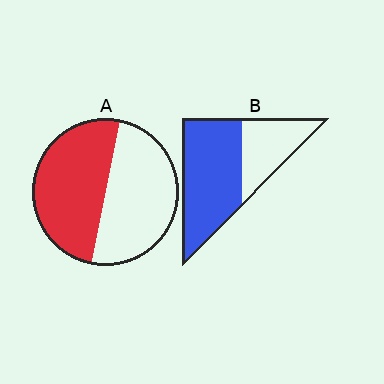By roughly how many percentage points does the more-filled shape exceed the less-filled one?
By roughly 15 percentage points (B over A).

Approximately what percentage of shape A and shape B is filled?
A is approximately 50% and B is approximately 65%.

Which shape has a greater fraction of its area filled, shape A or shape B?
Shape B.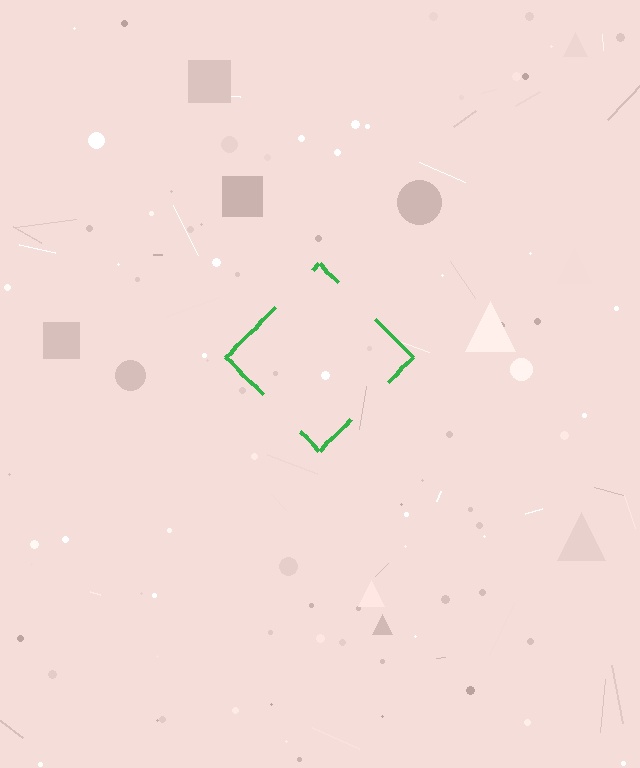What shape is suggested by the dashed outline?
The dashed outline suggests a diamond.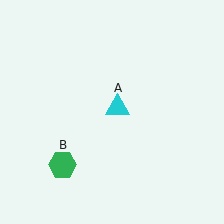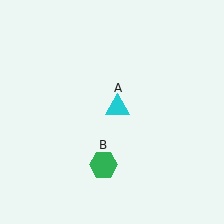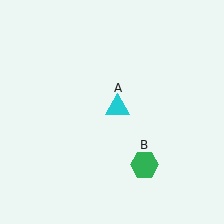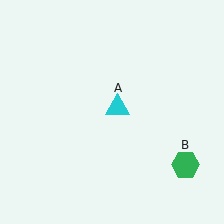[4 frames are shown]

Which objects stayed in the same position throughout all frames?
Cyan triangle (object A) remained stationary.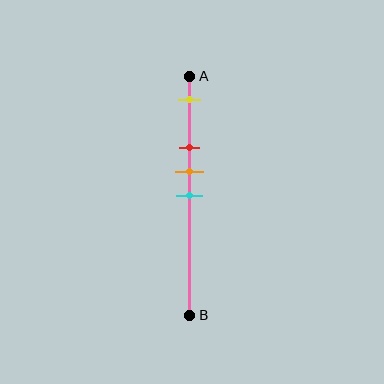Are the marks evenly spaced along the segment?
No, the marks are not evenly spaced.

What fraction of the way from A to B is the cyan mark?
The cyan mark is approximately 50% (0.5) of the way from A to B.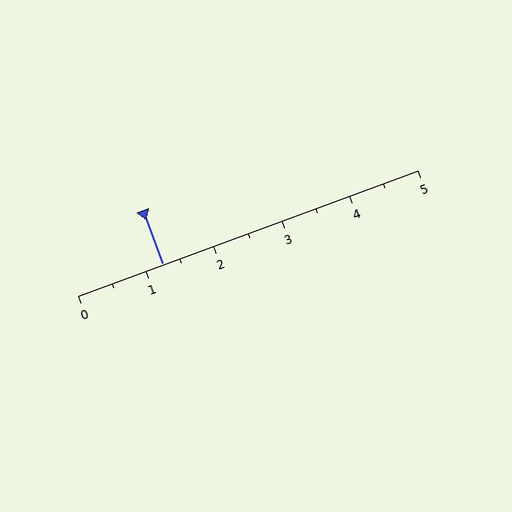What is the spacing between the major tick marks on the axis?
The major ticks are spaced 1 apart.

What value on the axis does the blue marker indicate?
The marker indicates approximately 1.2.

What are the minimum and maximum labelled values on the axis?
The axis runs from 0 to 5.